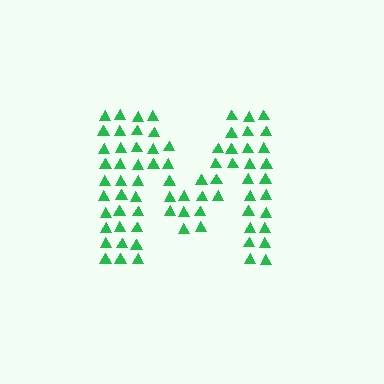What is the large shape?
The large shape is the letter M.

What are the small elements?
The small elements are triangles.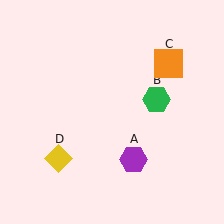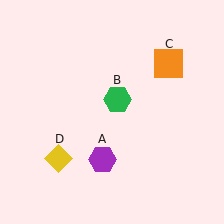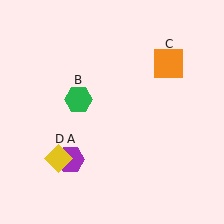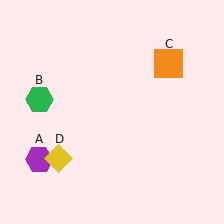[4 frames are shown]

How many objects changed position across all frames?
2 objects changed position: purple hexagon (object A), green hexagon (object B).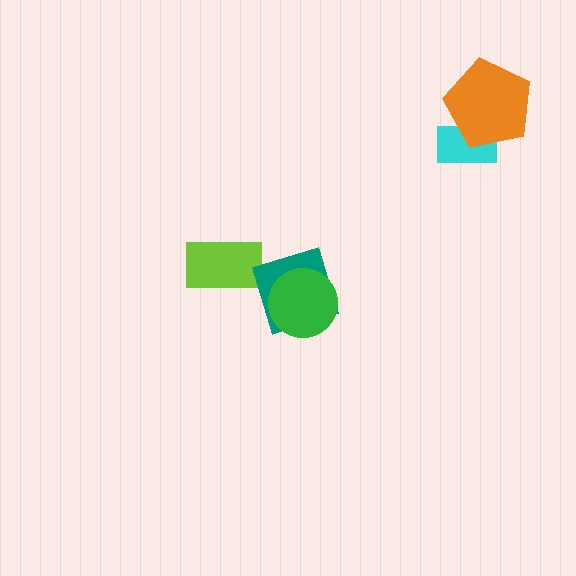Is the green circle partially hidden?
No, no other shape covers it.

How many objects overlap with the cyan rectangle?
1 object overlaps with the cyan rectangle.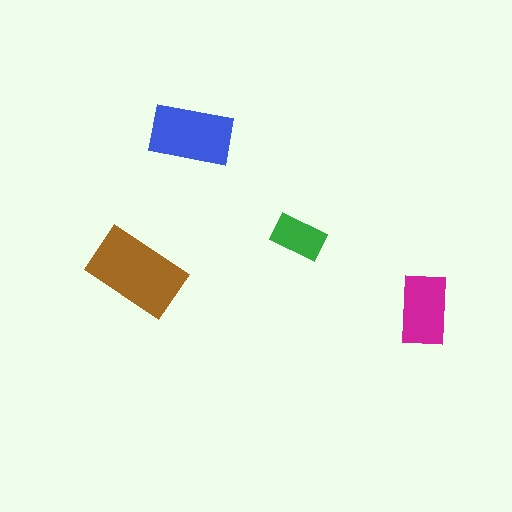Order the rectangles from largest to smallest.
the brown one, the blue one, the magenta one, the green one.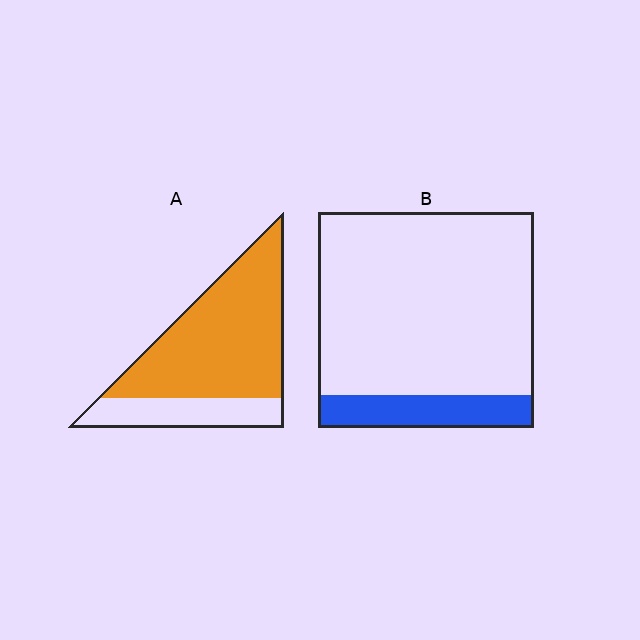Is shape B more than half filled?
No.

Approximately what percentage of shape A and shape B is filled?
A is approximately 75% and B is approximately 15%.